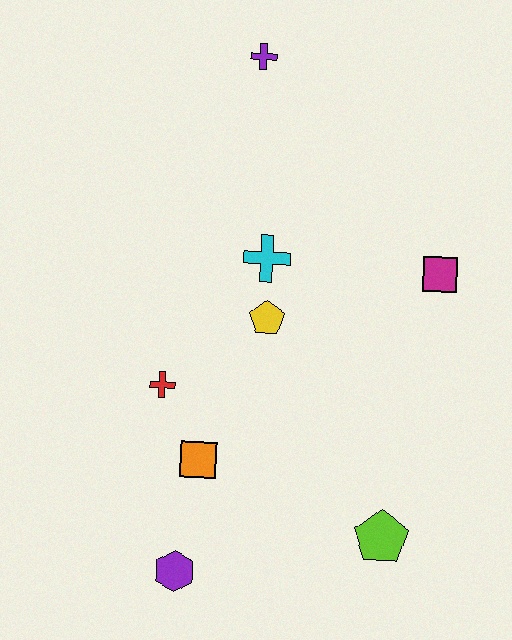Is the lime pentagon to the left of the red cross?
No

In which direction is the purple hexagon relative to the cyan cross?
The purple hexagon is below the cyan cross.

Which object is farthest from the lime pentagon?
The purple cross is farthest from the lime pentagon.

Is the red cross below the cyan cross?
Yes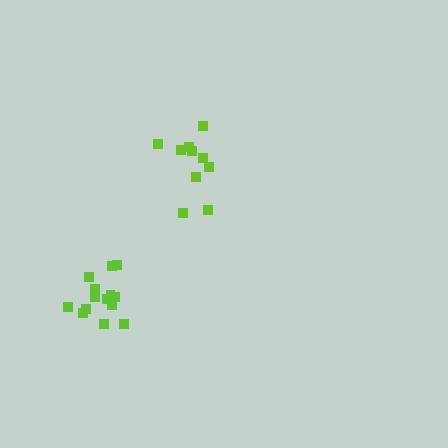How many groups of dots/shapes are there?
There are 2 groups.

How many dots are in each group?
Group 1: 14 dots, Group 2: 10 dots (24 total).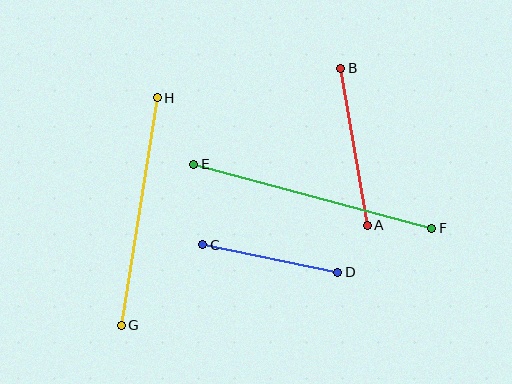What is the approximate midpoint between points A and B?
The midpoint is at approximately (354, 147) pixels.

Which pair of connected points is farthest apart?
Points E and F are farthest apart.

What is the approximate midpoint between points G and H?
The midpoint is at approximately (139, 212) pixels.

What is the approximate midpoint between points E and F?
The midpoint is at approximately (313, 196) pixels.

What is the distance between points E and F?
The distance is approximately 247 pixels.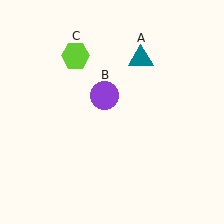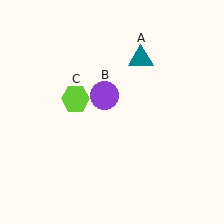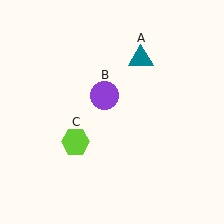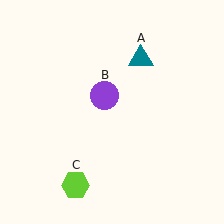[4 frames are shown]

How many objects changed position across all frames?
1 object changed position: lime hexagon (object C).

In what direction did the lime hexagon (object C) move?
The lime hexagon (object C) moved down.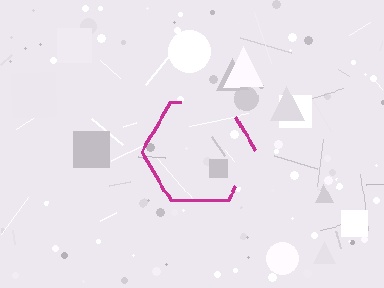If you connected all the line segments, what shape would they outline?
They would outline a hexagon.